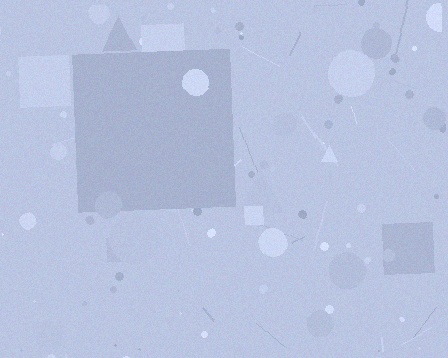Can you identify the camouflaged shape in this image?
The camouflaged shape is a square.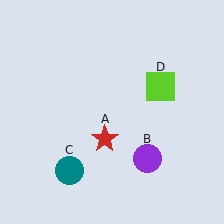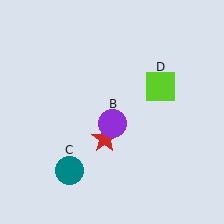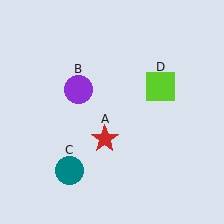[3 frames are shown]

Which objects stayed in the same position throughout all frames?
Red star (object A) and teal circle (object C) and lime square (object D) remained stationary.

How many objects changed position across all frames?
1 object changed position: purple circle (object B).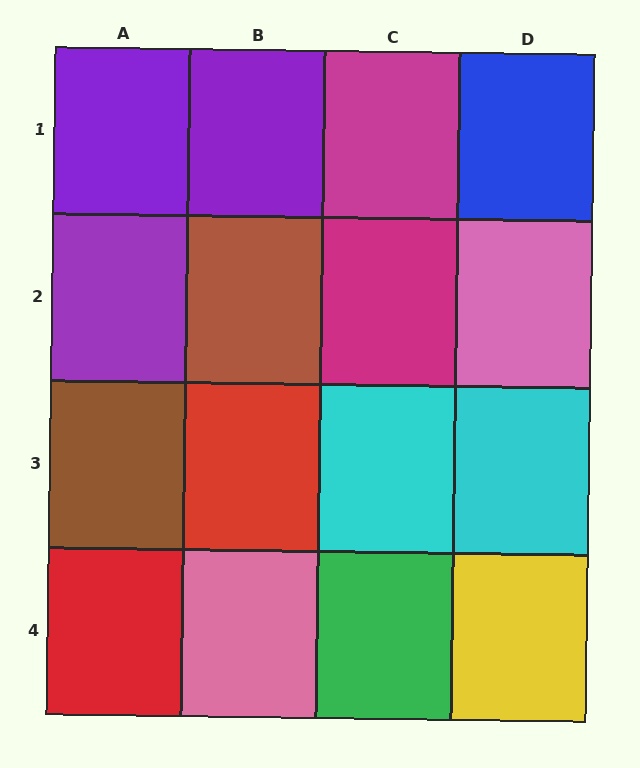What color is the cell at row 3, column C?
Cyan.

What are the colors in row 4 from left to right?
Red, pink, green, yellow.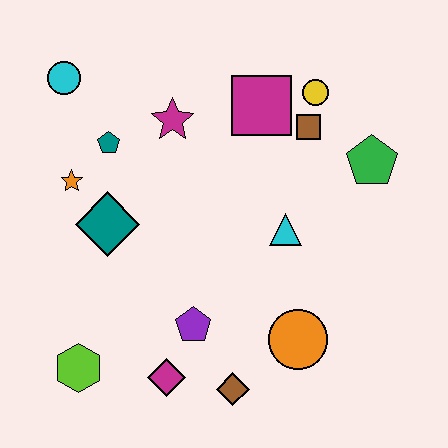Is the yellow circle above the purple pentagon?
Yes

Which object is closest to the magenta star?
The teal pentagon is closest to the magenta star.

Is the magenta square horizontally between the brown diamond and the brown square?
Yes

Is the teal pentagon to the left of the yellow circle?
Yes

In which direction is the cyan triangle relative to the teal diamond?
The cyan triangle is to the right of the teal diamond.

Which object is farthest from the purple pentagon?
The cyan circle is farthest from the purple pentagon.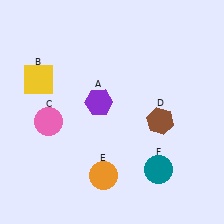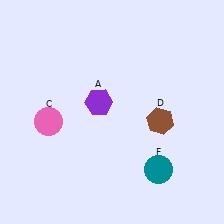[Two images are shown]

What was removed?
The yellow square (B), the orange circle (E) were removed in Image 2.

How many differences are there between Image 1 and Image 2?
There are 2 differences between the two images.